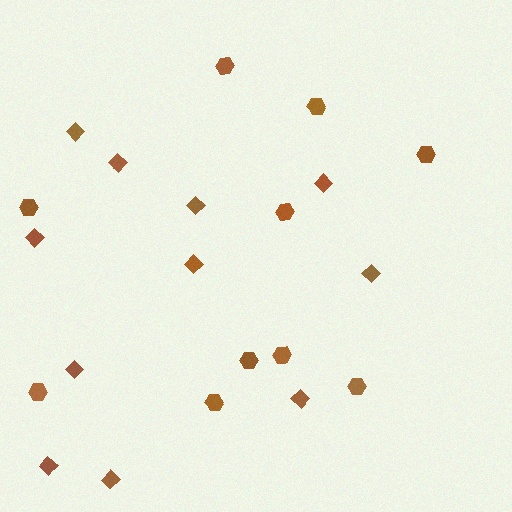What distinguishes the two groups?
There are 2 groups: one group of diamonds (11) and one group of hexagons (10).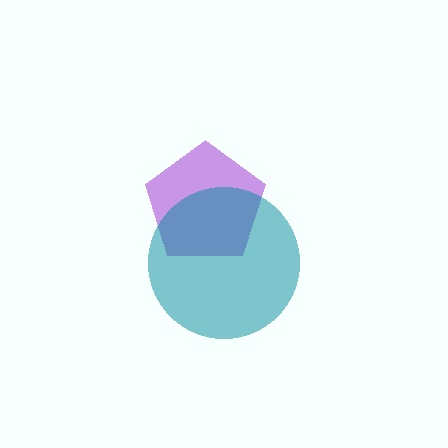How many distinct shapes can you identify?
There are 2 distinct shapes: a purple pentagon, a teal circle.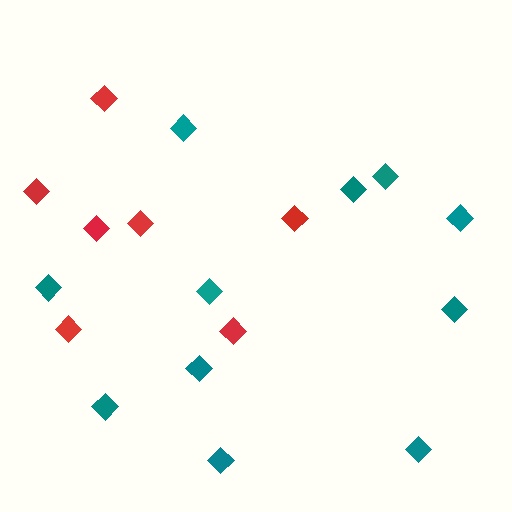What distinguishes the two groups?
There are 2 groups: one group of red diamonds (7) and one group of teal diamonds (11).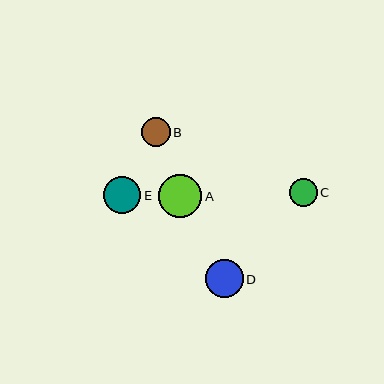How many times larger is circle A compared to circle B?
Circle A is approximately 1.5 times the size of circle B.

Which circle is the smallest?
Circle C is the smallest with a size of approximately 28 pixels.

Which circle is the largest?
Circle A is the largest with a size of approximately 44 pixels.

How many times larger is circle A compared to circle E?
Circle A is approximately 1.2 times the size of circle E.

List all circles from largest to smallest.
From largest to smallest: A, D, E, B, C.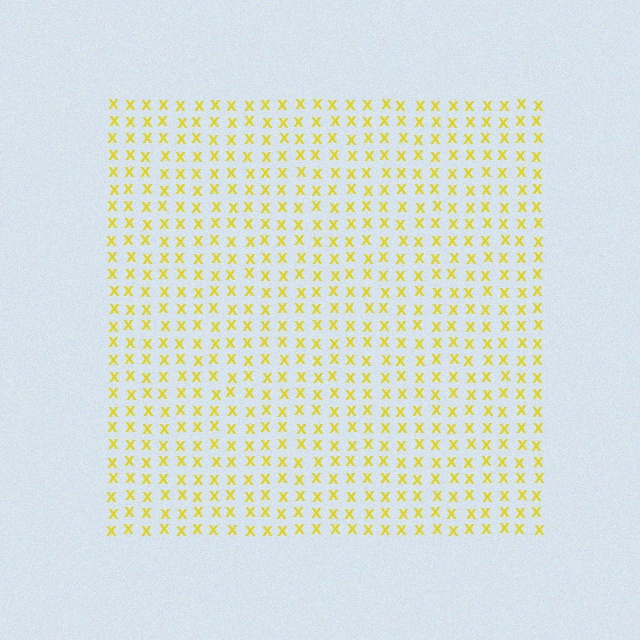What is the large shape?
The large shape is a square.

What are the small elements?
The small elements are letter X's.